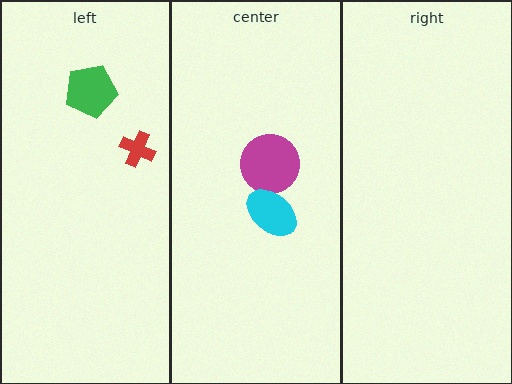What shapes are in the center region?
The magenta circle, the cyan ellipse.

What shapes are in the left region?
The red cross, the green pentagon.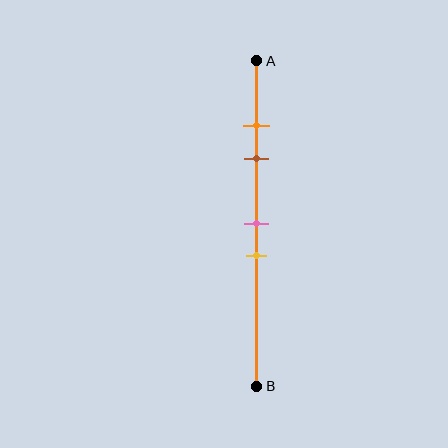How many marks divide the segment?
There are 4 marks dividing the segment.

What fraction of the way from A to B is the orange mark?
The orange mark is approximately 20% (0.2) of the way from A to B.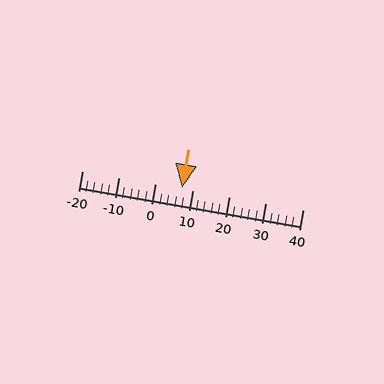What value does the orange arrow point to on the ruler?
The orange arrow points to approximately 7.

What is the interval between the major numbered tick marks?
The major tick marks are spaced 10 units apart.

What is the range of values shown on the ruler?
The ruler shows values from -20 to 40.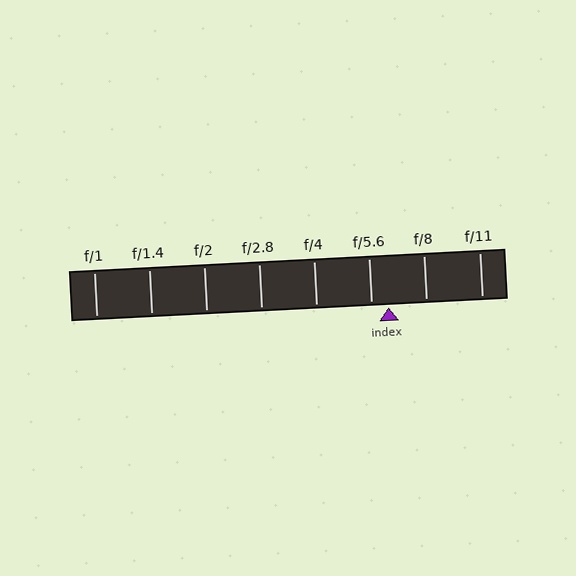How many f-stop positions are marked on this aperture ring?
There are 8 f-stop positions marked.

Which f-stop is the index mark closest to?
The index mark is closest to f/5.6.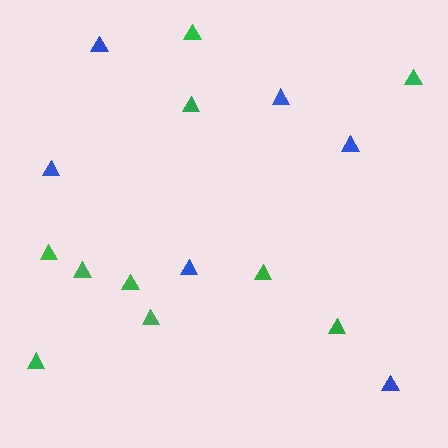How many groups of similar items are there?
There are 2 groups: one group of blue triangles (6) and one group of green triangles (10).